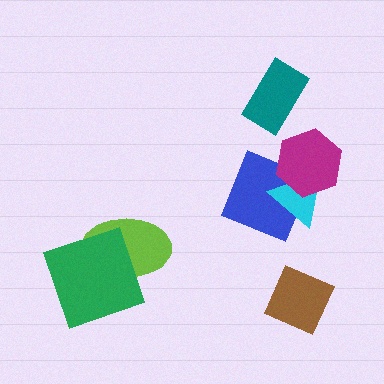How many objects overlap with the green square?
1 object overlaps with the green square.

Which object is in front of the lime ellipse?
The green square is in front of the lime ellipse.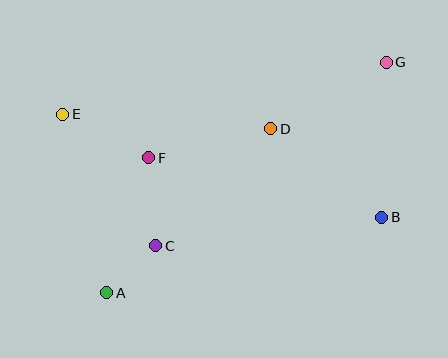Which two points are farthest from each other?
Points A and G are farthest from each other.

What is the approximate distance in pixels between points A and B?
The distance between A and B is approximately 285 pixels.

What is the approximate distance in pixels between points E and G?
The distance between E and G is approximately 327 pixels.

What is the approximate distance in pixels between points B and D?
The distance between B and D is approximately 142 pixels.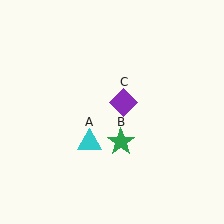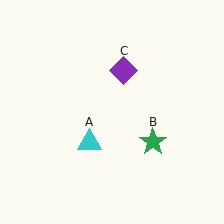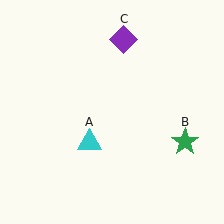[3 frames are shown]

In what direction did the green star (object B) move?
The green star (object B) moved right.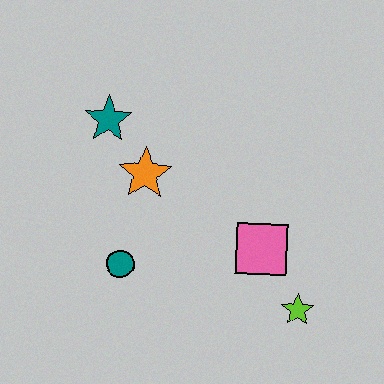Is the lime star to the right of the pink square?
Yes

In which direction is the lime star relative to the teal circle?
The lime star is to the right of the teal circle.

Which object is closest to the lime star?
The pink square is closest to the lime star.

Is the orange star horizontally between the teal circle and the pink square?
Yes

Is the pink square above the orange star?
No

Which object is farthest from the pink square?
The teal star is farthest from the pink square.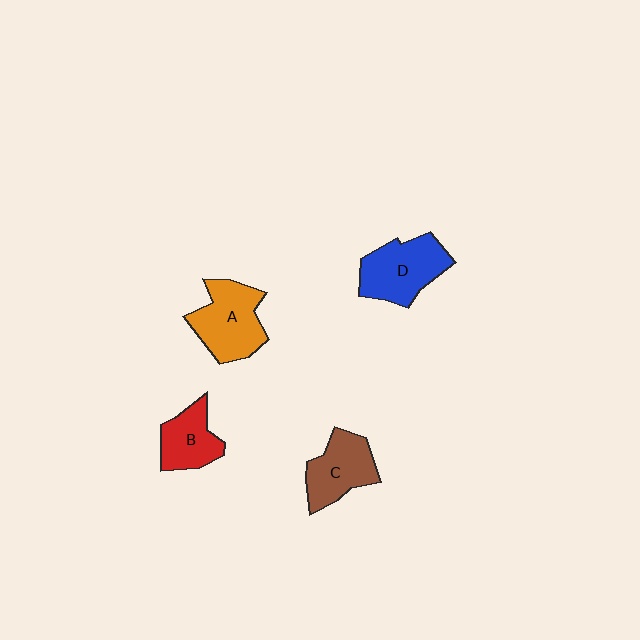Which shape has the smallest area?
Shape B (red).